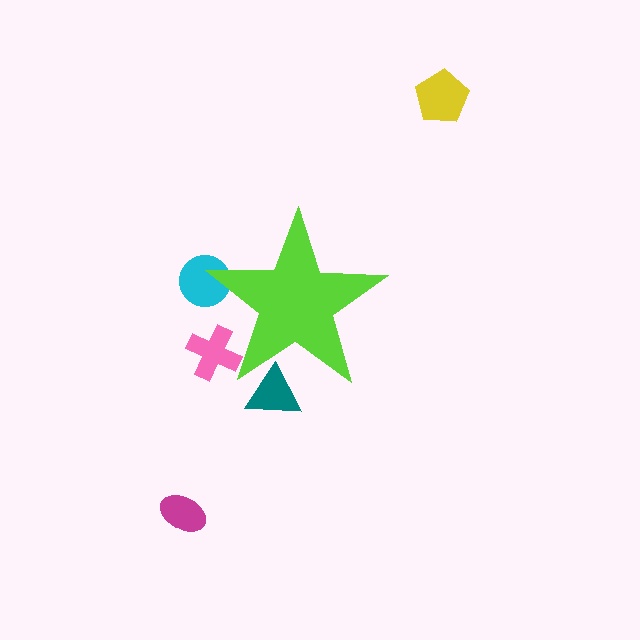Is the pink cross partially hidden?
Yes, the pink cross is partially hidden behind the lime star.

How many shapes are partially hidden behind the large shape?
3 shapes are partially hidden.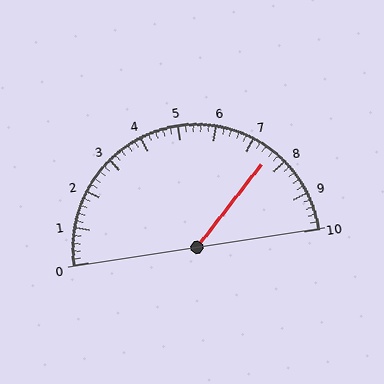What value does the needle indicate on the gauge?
The needle indicates approximately 7.6.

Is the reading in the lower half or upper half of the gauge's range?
The reading is in the upper half of the range (0 to 10).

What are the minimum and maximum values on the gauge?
The gauge ranges from 0 to 10.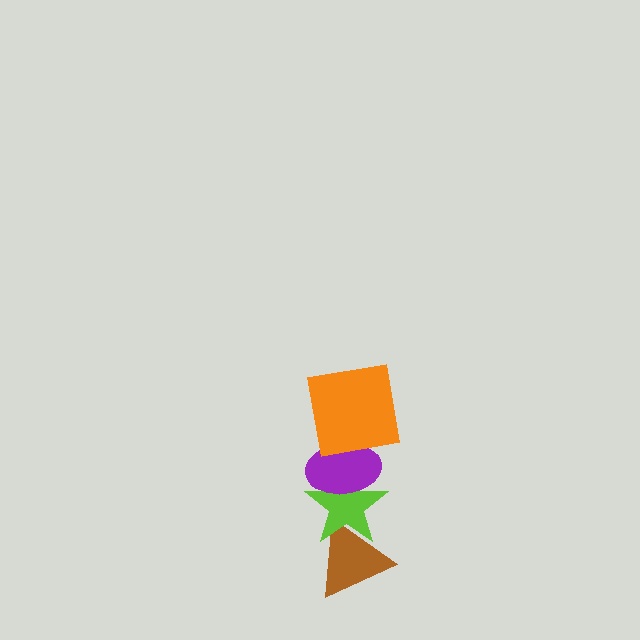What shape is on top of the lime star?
The purple ellipse is on top of the lime star.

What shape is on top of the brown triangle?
The lime star is on top of the brown triangle.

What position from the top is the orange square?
The orange square is 1st from the top.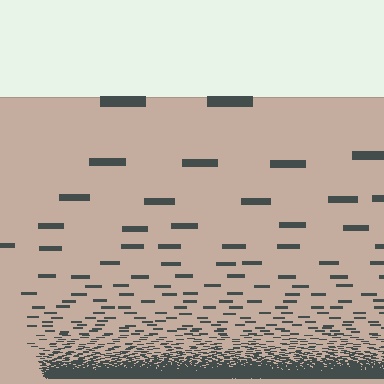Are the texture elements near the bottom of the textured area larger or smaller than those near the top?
Smaller. The gradient is inverted — elements near the bottom are smaller and denser.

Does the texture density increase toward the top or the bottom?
Density increases toward the bottom.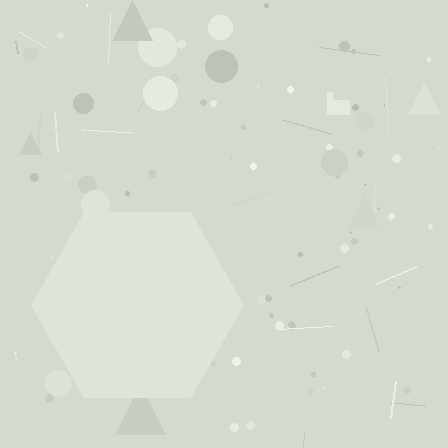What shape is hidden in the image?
A hexagon is hidden in the image.